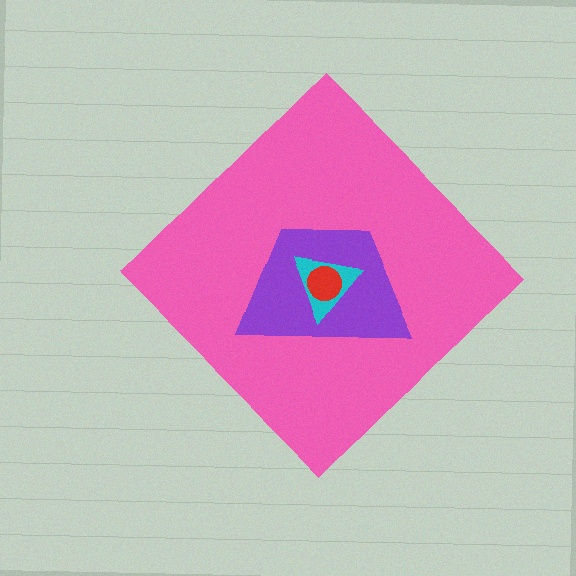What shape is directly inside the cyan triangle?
The red circle.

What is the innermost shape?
The red circle.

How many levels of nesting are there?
4.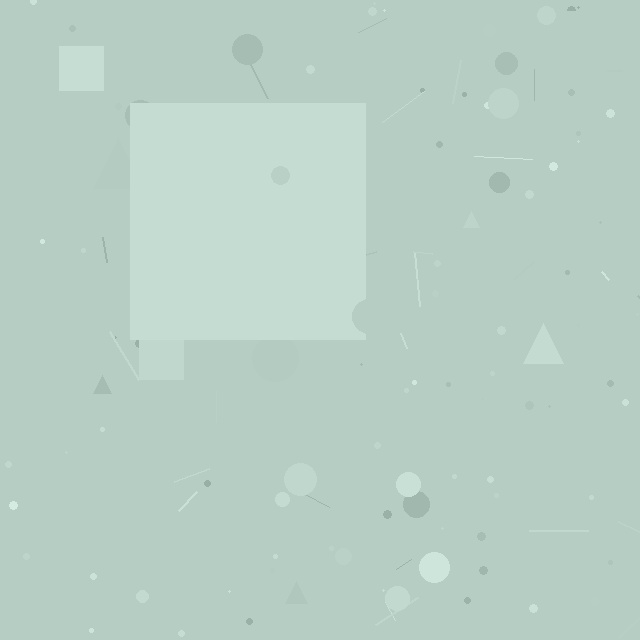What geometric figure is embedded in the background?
A square is embedded in the background.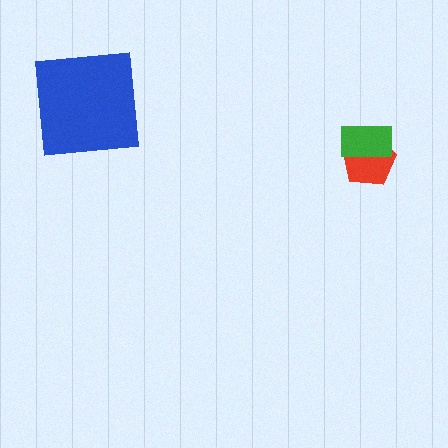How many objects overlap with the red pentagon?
1 object overlaps with the red pentagon.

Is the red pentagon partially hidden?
Yes, it is partially covered by another shape.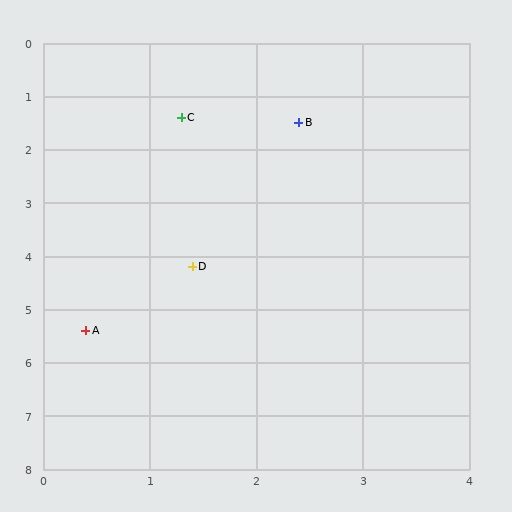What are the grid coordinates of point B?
Point B is at approximately (2.4, 1.5).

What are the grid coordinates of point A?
Point A is at approximately (0.4, 5.4).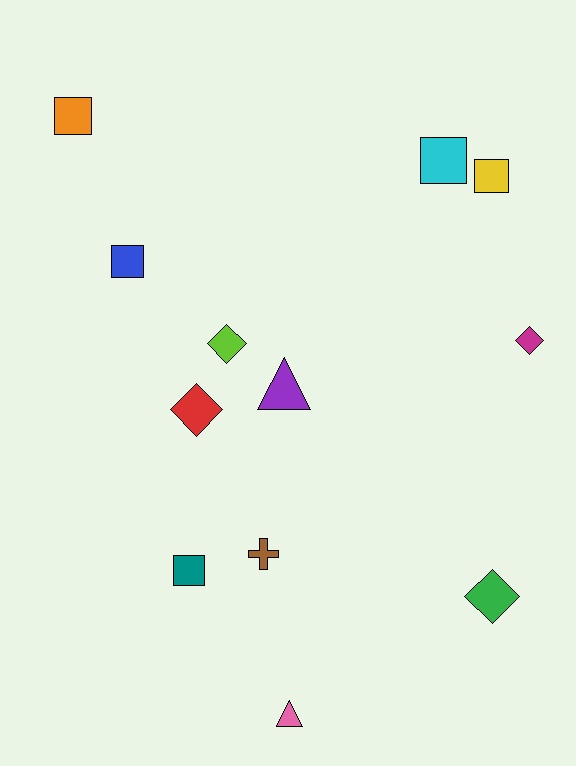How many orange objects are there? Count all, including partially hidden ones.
There is 1 orange object.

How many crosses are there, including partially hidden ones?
There is 1 cross.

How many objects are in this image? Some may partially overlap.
There are 12 objects.